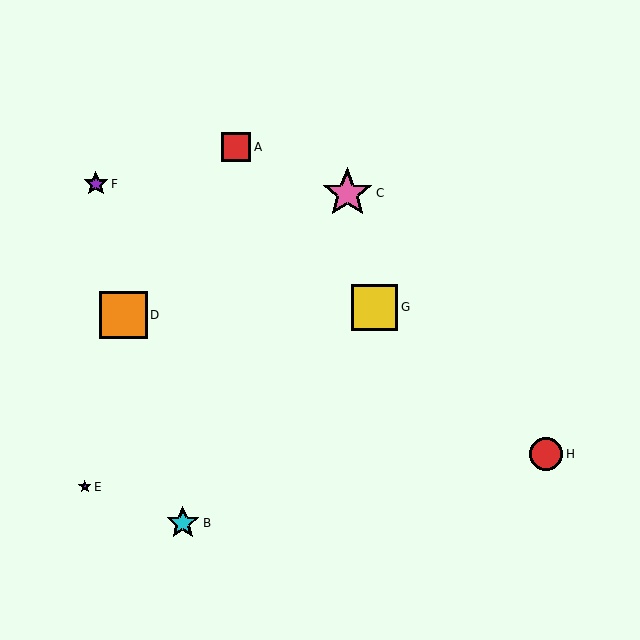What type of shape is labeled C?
Shape C is a pink star.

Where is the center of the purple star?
The center of the purple star is at (96, 184).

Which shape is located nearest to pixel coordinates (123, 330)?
The orange square (labeled D) at (124, 315) is nearest to that location.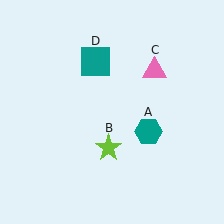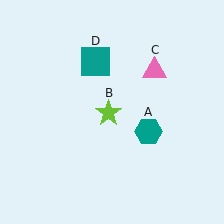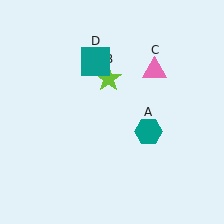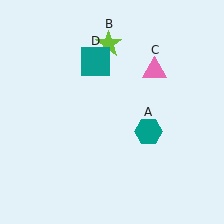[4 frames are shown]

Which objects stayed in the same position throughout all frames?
Teal hexagon (object A) and pink triangle (object C) and teal square (object D) remained stationary.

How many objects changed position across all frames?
1 object changed position: lime star (object B).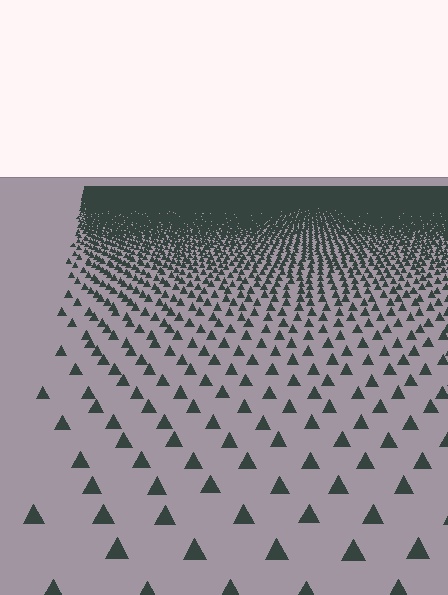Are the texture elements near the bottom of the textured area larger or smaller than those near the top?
Larger. Near the bottom, elements are closer to the viewer and appear at a bigger on-screen size.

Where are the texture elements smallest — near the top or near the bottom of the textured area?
Near the top.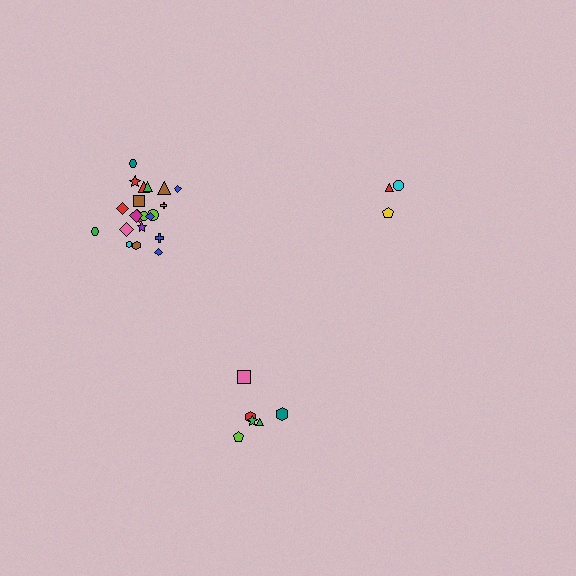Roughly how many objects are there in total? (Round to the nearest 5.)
Roughly 30 objects in total.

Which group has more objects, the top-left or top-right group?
The top-left group.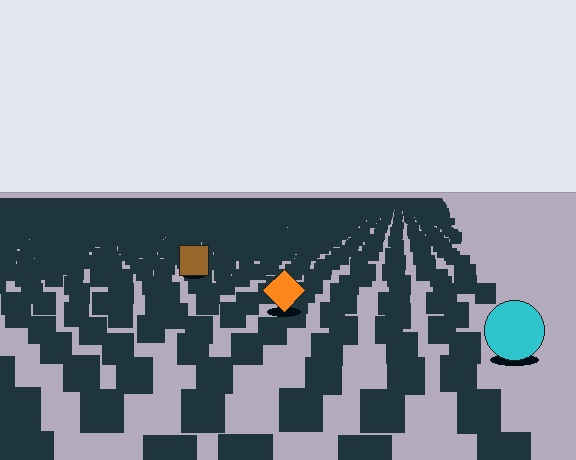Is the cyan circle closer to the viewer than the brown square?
Yes. The cyan circle is closer — you can tell from the texture gradient: the ground texture is coarser near it.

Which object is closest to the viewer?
The cyan circle is closest. The texture marks near it are larger and more spread out.